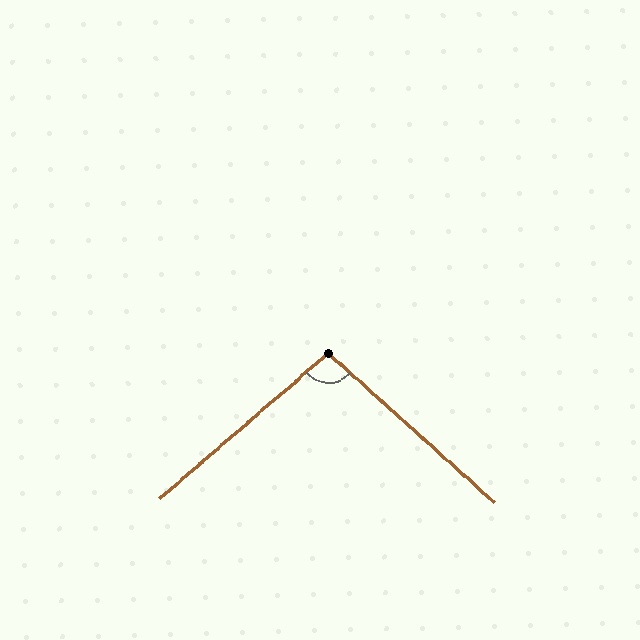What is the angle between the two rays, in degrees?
Approximately 97 degrees.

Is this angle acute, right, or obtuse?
It is obtuse.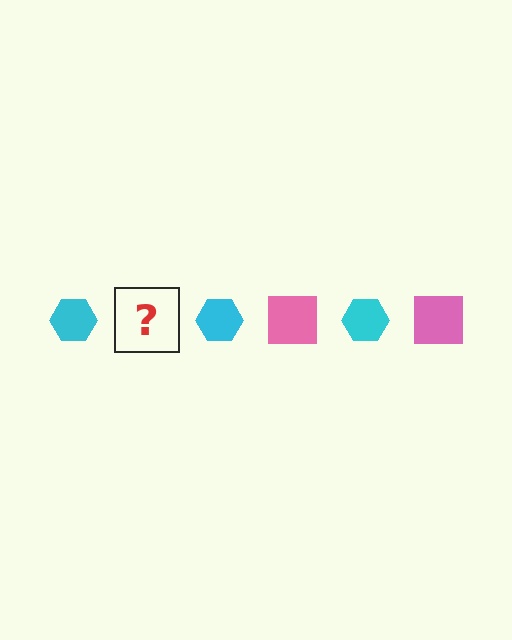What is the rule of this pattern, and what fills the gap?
The rule is that the pattern alternates between cyan hexagon and pink square. The gap should be filled with a pink square.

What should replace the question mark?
The question mark should be replaced with a pink square.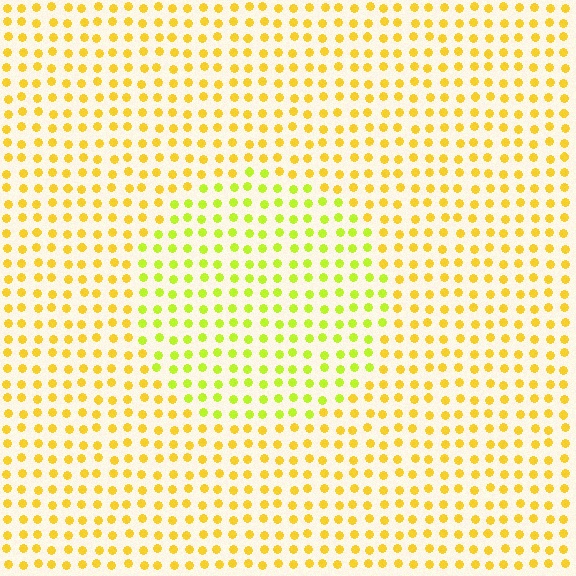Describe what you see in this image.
The image is filled with small yellow elements in a uniform arrangement. A circle-shaped region is visible where the elements are tinted to a slightly different hue, forming a subtle color boundary.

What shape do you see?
I see a circle.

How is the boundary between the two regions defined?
The boundary is defined purely by a slight shift in hue (about 29 degrees). Spacing, size, and orientation are identical on both sides.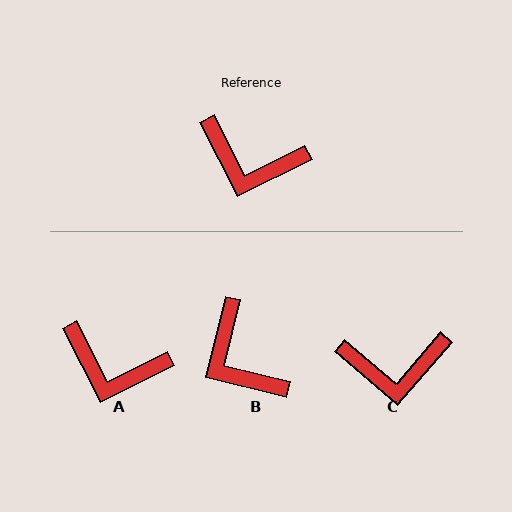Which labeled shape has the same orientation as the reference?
A.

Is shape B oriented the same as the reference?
No, it is off by about 40 degrees.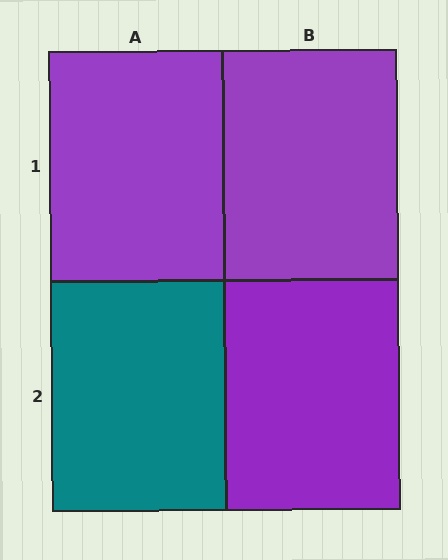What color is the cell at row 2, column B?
Purple.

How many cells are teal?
1 cell is teal.